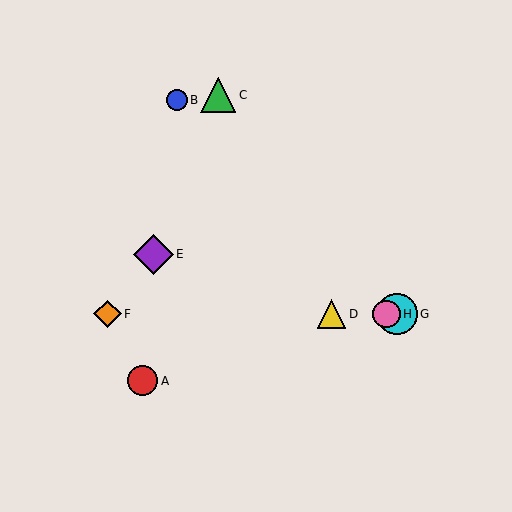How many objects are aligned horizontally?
4 objects (D, F, G, H) are aligned horizontally.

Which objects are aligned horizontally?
Objects D, F, G, H are aligned horizontally.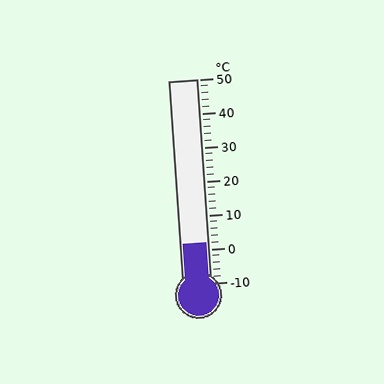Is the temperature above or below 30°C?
The temperature is below 30°C.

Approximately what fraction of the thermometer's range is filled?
The thermometer is filled to approximately 20% of its range.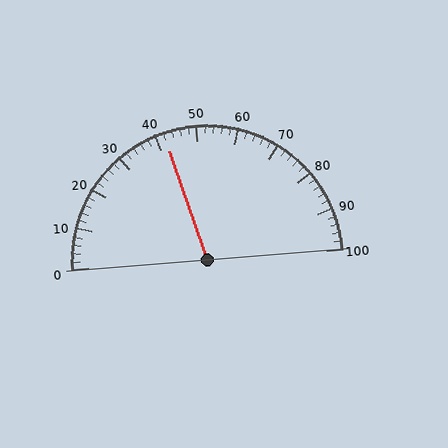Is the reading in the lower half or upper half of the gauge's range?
The reading is in the lower half of the range (0 to 100).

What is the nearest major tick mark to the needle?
The nearest major tick mark is 40.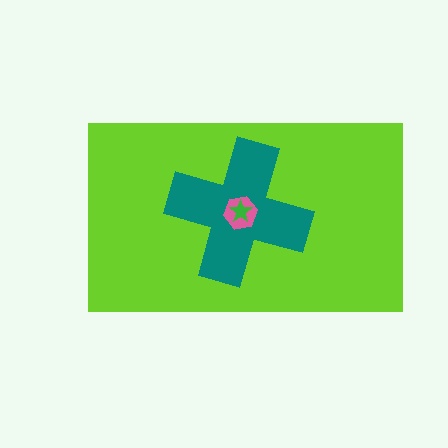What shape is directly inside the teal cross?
The pink hexagon.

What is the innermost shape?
The green star.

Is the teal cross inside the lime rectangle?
Yes.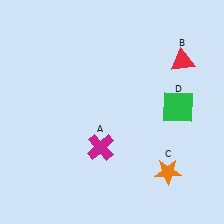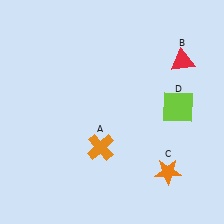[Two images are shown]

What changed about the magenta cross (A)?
In Image 1, A is magenta. In Image 2, it changed to orange.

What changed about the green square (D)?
In Image 1, D is green. In Image 2, it changed to lime.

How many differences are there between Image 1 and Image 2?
There are 2 differences between the two images.